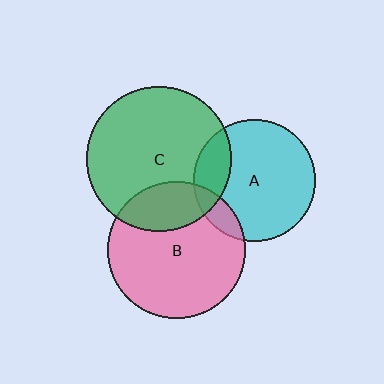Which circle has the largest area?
Circle C (green).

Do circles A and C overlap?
Yes.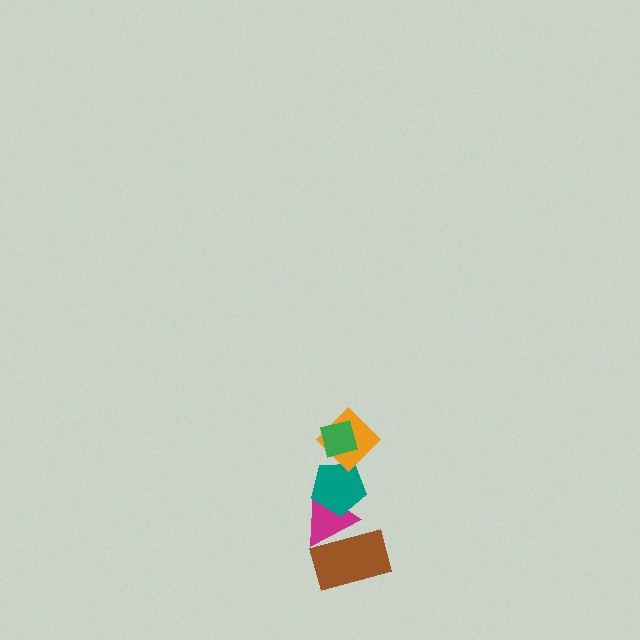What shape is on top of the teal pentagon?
The orange diamond is on top of the teal pentagon.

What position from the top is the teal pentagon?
The teal pentagon is 3rd from the top.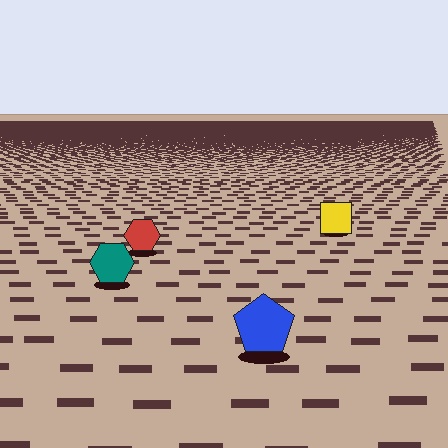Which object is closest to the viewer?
The blue pentagon is closest. The texture marks near it are larger and more spread out.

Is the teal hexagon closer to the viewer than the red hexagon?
Yes. The teal hexagon is closer — you can tell from the texture gradient: the ground texture is coarser near it.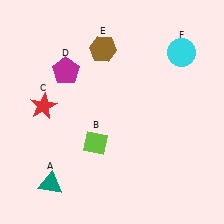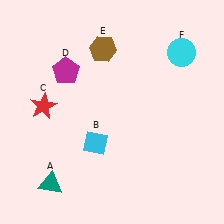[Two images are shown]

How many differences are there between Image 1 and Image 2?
There is 1 difference between the two images.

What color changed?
The diamond (B) changed from lime in Image 1 to cyan in Image 2.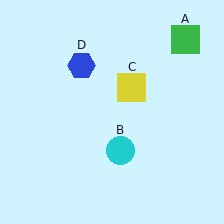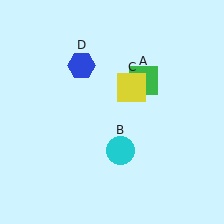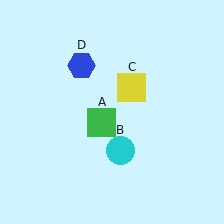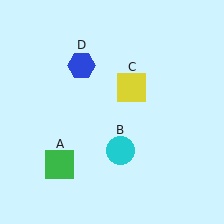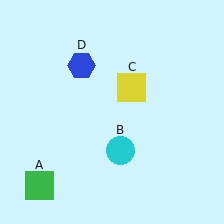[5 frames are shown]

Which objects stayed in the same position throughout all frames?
Cyan circle (object B) and yellow square (object C) and blue hexagon (object D) remained stationary.